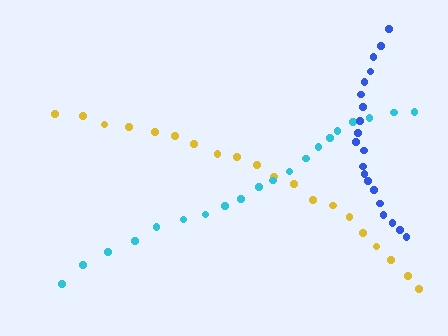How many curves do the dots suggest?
There are 3 distinct paths.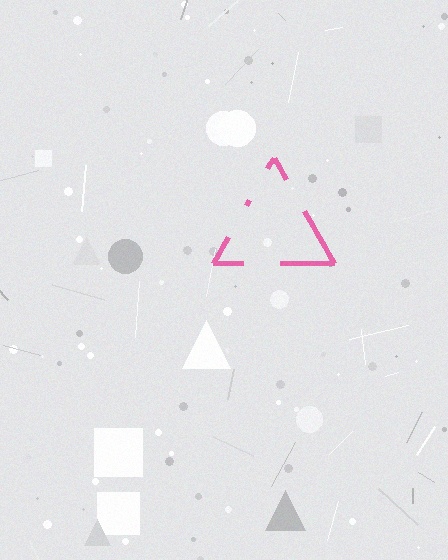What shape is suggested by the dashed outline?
The dashed outline suggests a triangle.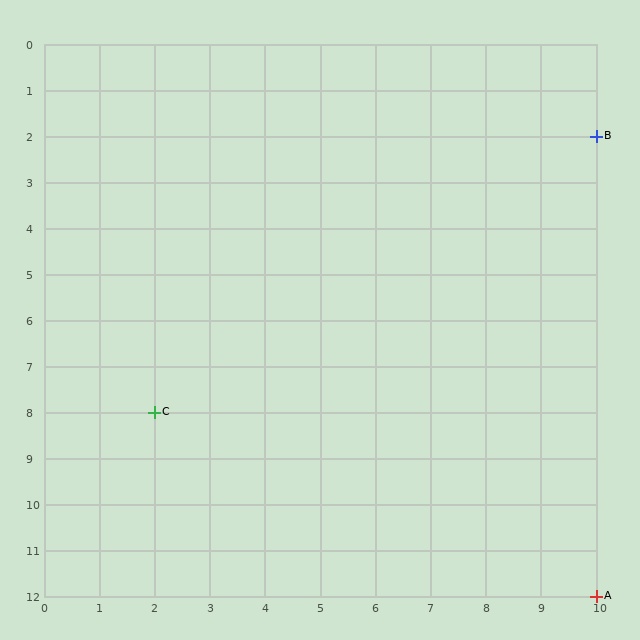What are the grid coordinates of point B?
Point B is at grid coordinates (10, 2).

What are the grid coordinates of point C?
Point C is at grid coordinates (2, 8).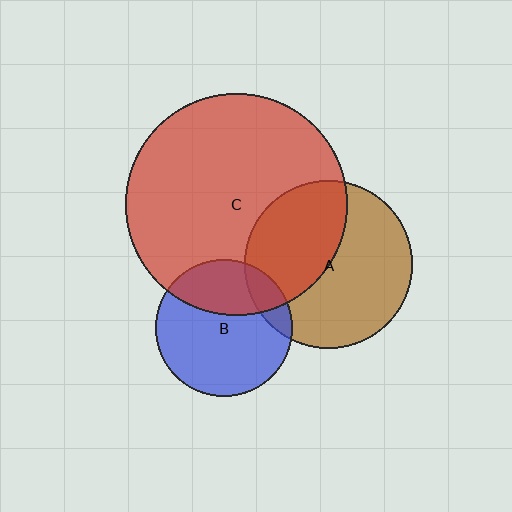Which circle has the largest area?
Circle C (red).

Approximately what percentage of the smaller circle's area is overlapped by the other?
Approximately 30%.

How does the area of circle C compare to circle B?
Approximately 2.7 times.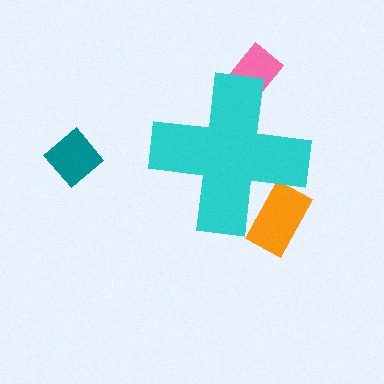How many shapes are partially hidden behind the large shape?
2 shapes are partially hidden.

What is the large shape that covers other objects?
A cyan cross.